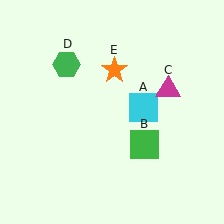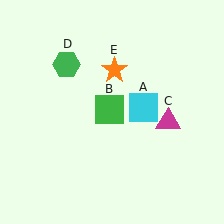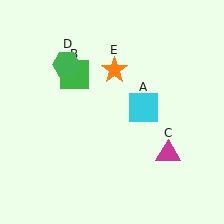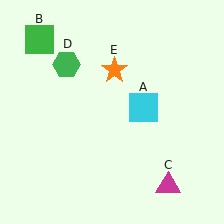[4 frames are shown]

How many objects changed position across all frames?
2 objects changed position: green square (object B), magenta triangle (object C).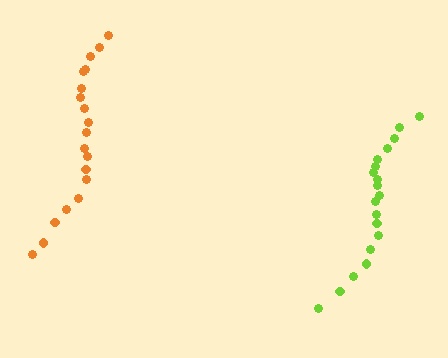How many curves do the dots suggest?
There are 2 distinct paths.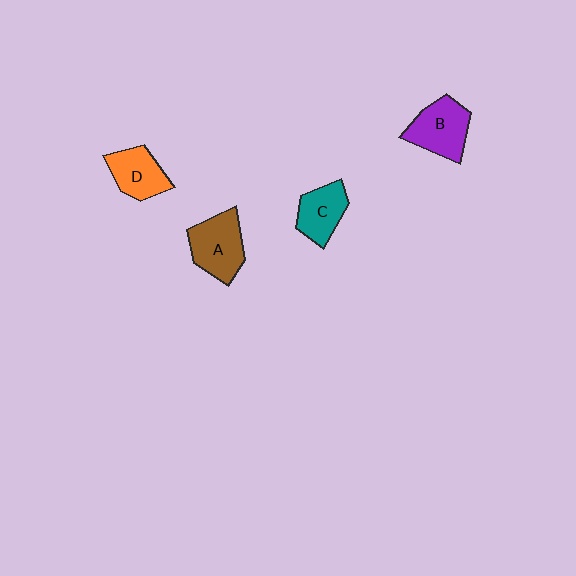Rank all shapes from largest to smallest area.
From largest to smallest: A (brown), B (purple), D (orange), C (teal).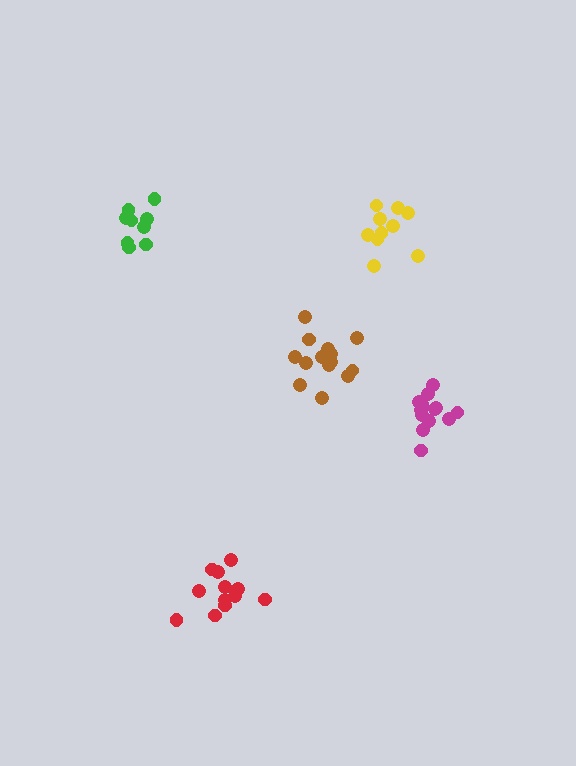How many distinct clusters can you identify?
There are 5 distinct clusters.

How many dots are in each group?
Group 1: 13 dots, Group 2: 12 dots, Group 3: 9 dots, Group 4: 10 dots, Group 5: 14 dots (58 total).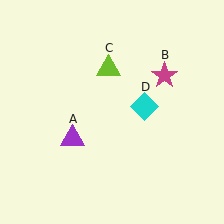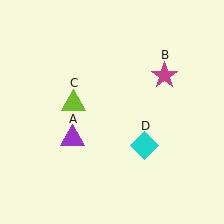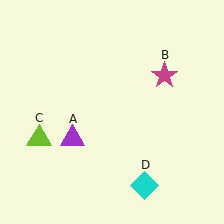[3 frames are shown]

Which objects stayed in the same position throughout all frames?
Purple triangle (object A) and magenta star (object B) remained stationary.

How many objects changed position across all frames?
2 objects changed position: lime triangle (object C), cyan diamond (object D).